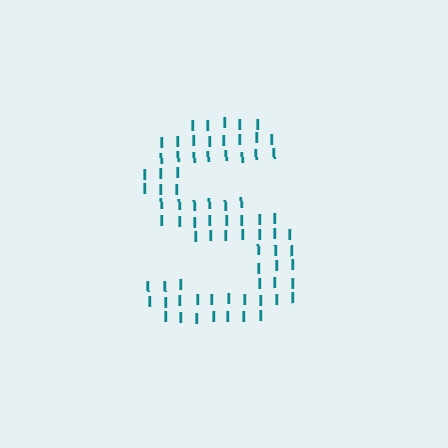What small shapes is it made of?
It is made of small letter I's.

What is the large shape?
The large shape is the letter S.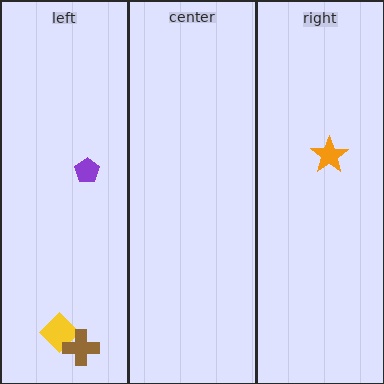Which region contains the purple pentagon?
The left region.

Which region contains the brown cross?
The left region.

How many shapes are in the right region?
1.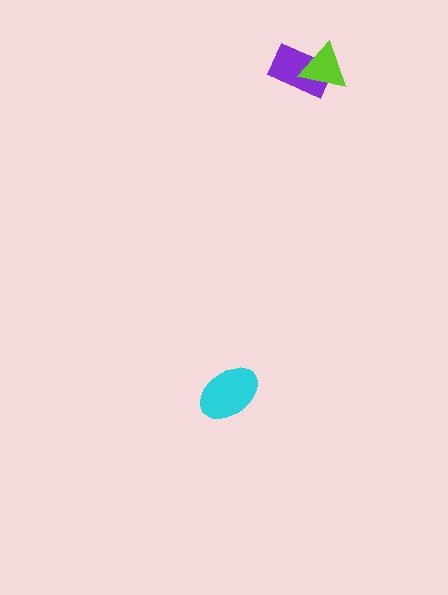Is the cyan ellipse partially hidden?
No, no other shape covers it.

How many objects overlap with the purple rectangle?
1 object overlaps with the purple rectangle.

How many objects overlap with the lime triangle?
1 object overlaps with the lime triangle.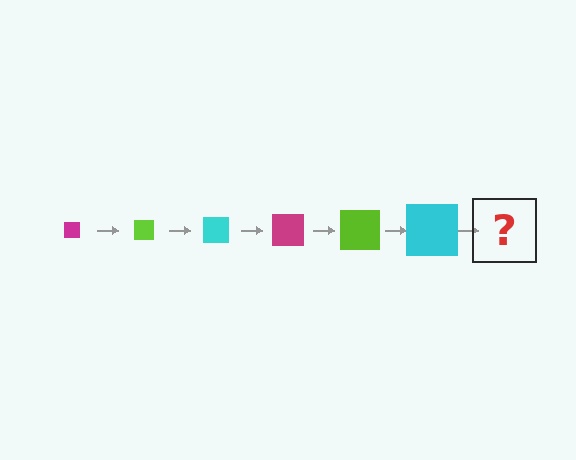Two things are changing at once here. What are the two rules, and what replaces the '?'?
The two rules are that the square grows larger each step and the color cycles through magenta, lime, and cyan. The '?' should be a magenta square, larger than the previous one.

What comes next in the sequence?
The next element should be a magenta square, larger than the previous one.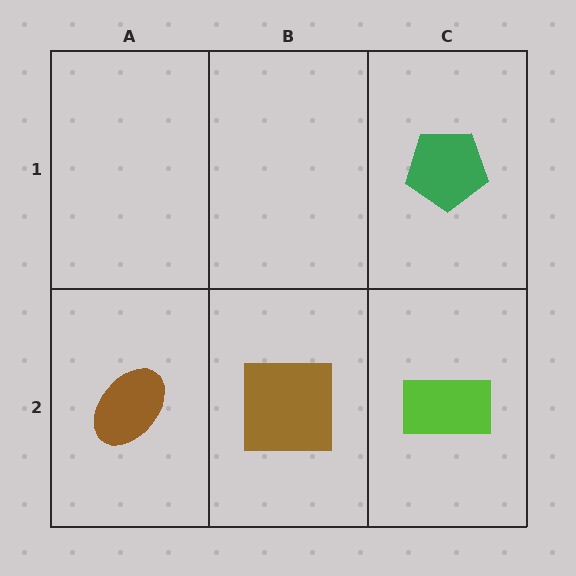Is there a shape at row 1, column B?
No, that cell is empty.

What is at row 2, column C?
A lime rectangle.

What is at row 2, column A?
A brown ellipse.